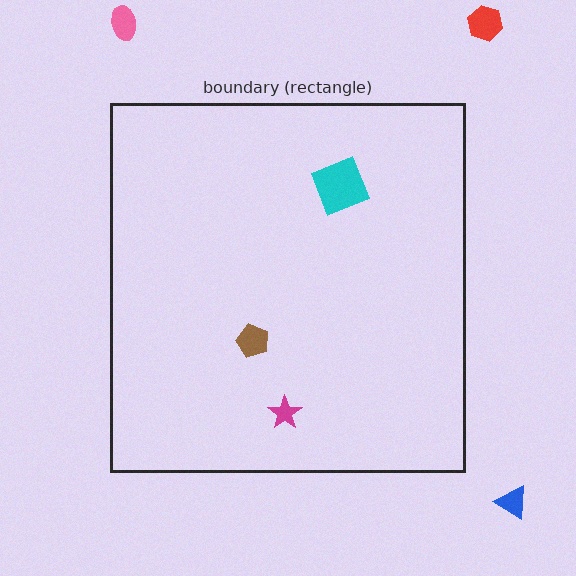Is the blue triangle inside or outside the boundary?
Outside.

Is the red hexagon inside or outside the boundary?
Outside.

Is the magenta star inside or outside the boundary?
Inside.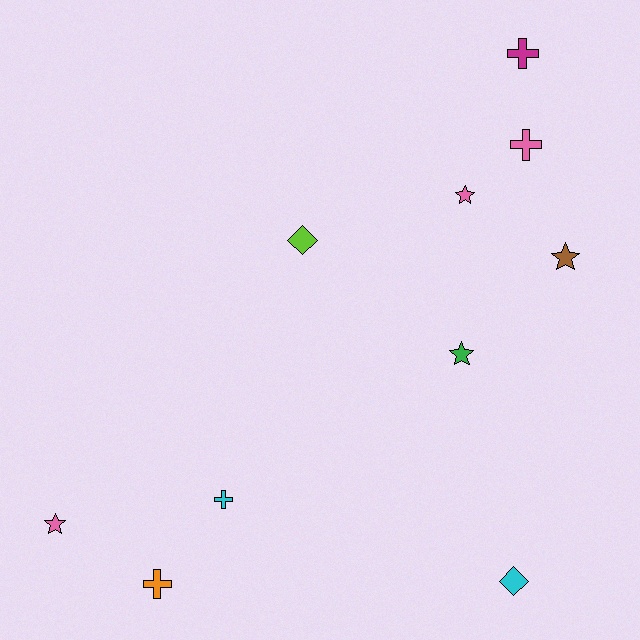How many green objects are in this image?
There is 1 green object.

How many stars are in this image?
There are 4 stars.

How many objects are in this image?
There are 10 objects.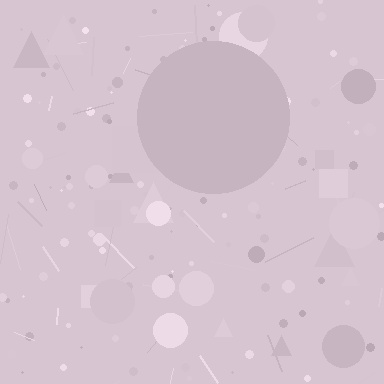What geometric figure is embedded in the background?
A circle is embedded in the background.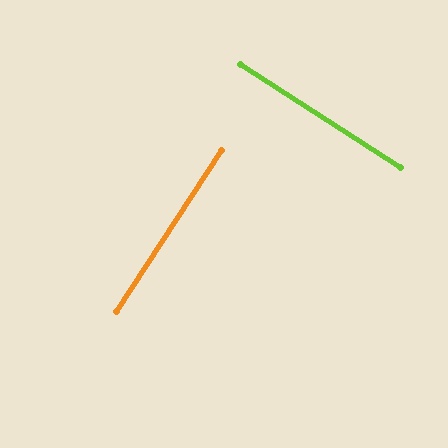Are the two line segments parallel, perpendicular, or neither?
Perpendicular — they meet at approximately 90°.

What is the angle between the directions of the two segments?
Approximately 90 degrees.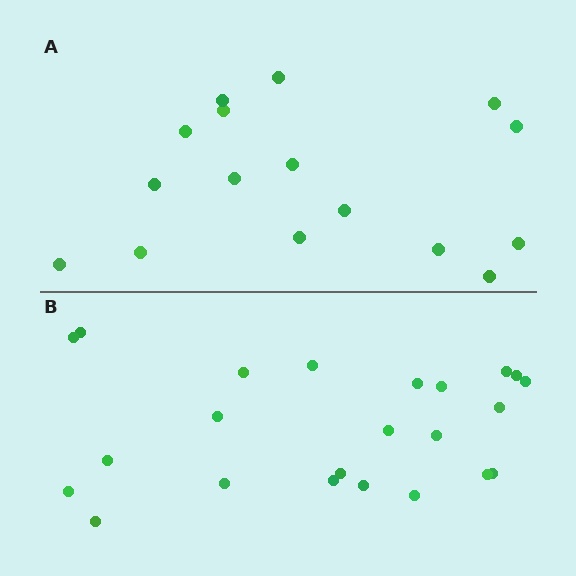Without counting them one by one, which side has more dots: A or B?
Region B (the bottom region) has more dots.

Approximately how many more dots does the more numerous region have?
Region B has roughly 8 or so more dots than region A.